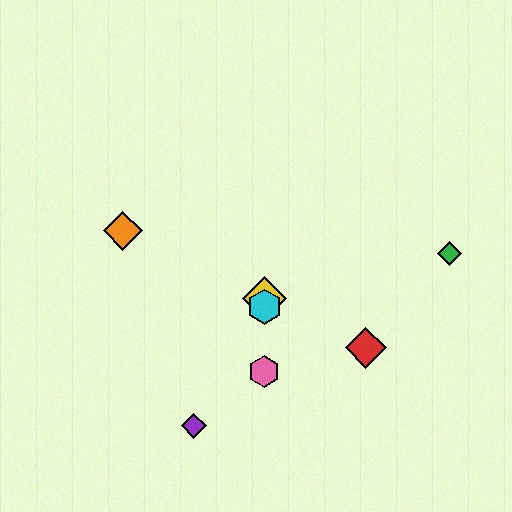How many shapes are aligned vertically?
4 shapes (the blue diamond, the yellow diamond, the cyan hexagon, the pink hexagon) are aligned vertically.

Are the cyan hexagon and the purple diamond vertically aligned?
No, the cyan hexagon is at x≈264 and the purple diamond is at x≈194.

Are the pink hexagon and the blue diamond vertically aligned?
Yes, both are at x≈264.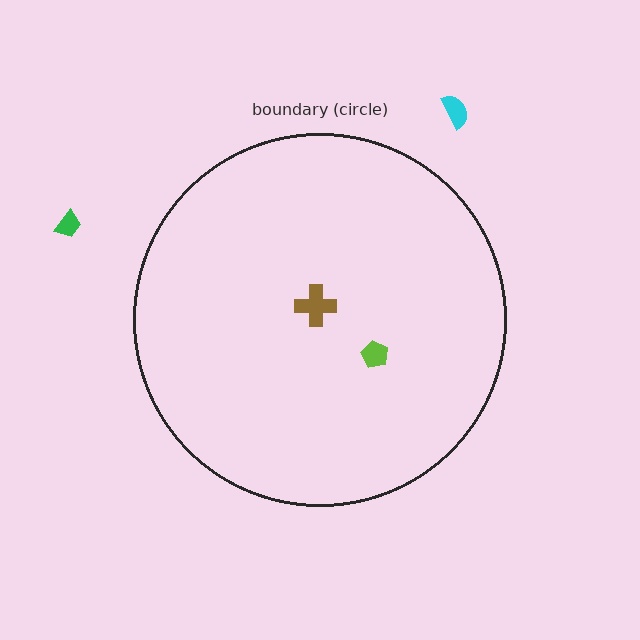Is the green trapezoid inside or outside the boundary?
Outside.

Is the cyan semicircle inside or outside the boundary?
Outside.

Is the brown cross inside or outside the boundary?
Inside.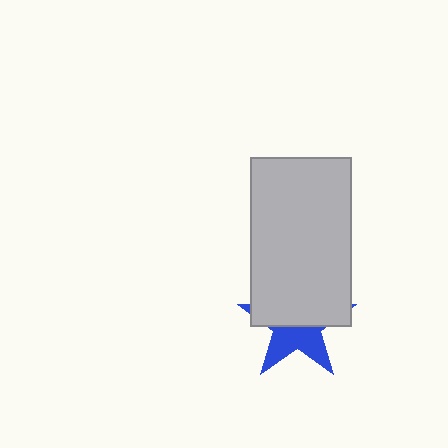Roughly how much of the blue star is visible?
A small part of it is visible (roughly 42%).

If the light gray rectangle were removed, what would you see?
You would see the complete blue star.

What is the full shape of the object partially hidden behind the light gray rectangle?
The partially hidden object is a blue star.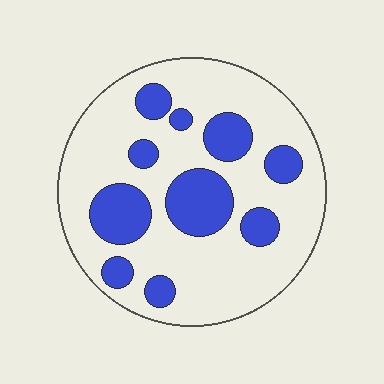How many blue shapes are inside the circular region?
10.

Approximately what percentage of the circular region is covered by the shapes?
Approximately 25%.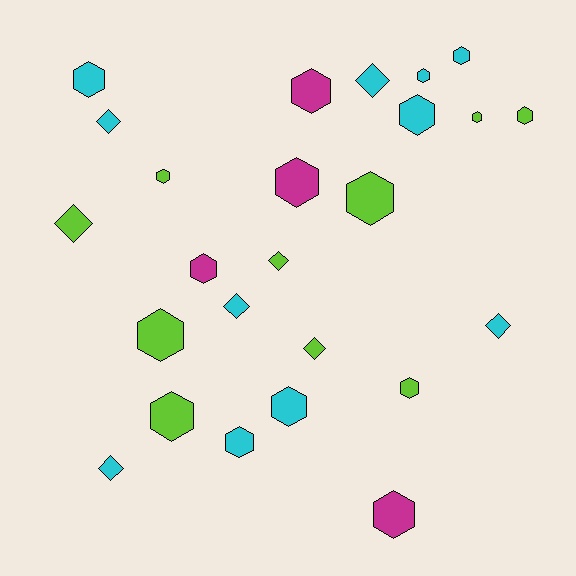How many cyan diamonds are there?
There are 5 cyan diamonds.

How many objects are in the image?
There are 25 objects.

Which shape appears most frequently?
Hexagon, with 17 objects.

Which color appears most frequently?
Cyan, with 11 objects.